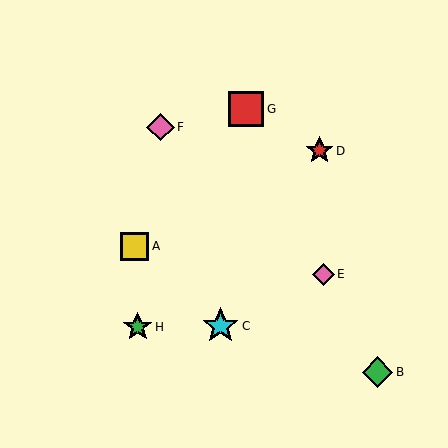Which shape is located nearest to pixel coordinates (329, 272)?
The pink diamond (labeled E) at (323, 274) is nearest to that location.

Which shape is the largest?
The cyan star (labeled C) is the largest.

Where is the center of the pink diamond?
The center of the pink diamond is at (160, 127).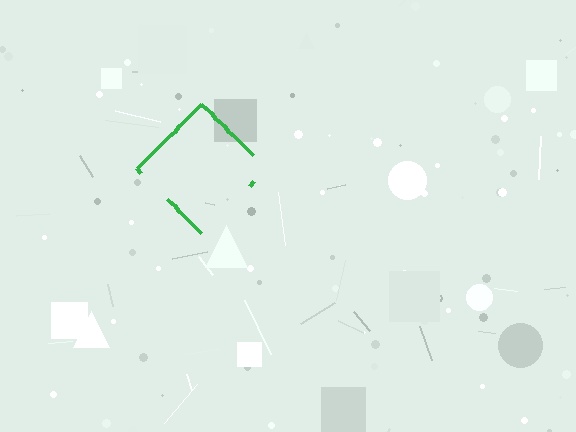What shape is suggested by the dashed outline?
The dashed outline suggests a diamond.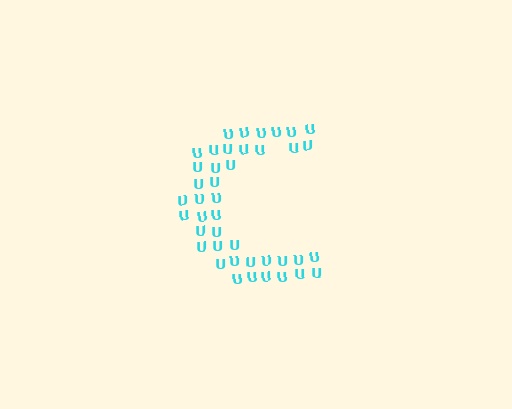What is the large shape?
The large shape is the letter C.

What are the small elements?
The small elements are letter U's.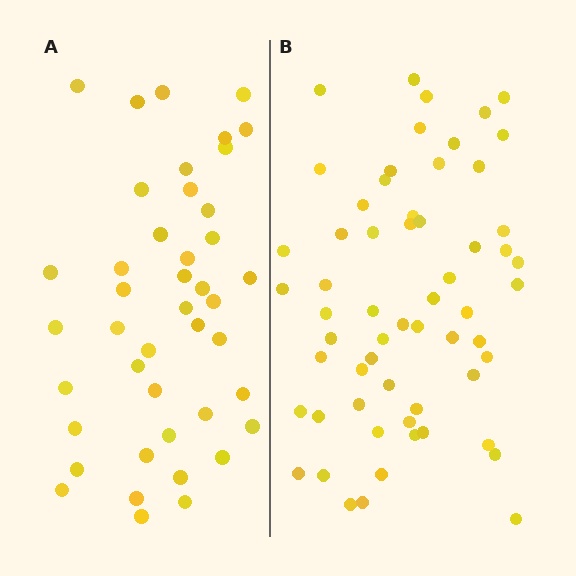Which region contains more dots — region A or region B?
Region B (the right region) has more dots.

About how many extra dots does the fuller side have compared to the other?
Region B has approximately 15 more dots than region A.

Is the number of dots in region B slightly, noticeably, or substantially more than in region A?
Region B has noticeably more, but not dramatically so. The ratio is roughly 1.4 to 1.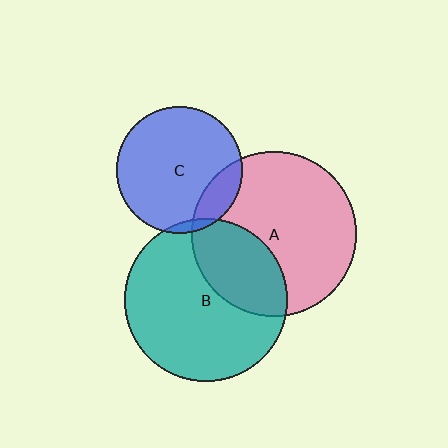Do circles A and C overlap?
Yes.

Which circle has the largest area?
Circle A (pink).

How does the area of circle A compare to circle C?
Approximately 1.7 times.